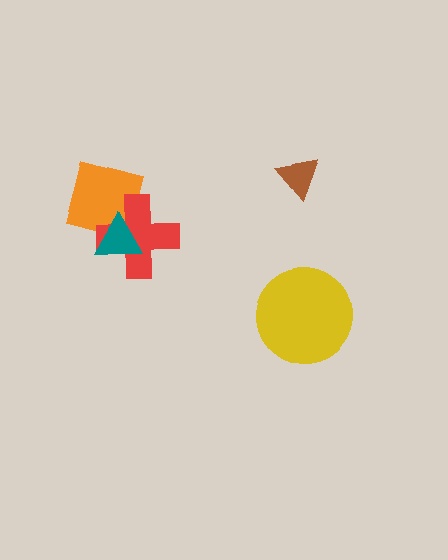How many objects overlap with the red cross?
2 objects overlap with the red cross.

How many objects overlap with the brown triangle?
0 objects overlap with the brown triangle.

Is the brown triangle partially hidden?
No, no other shape covers it.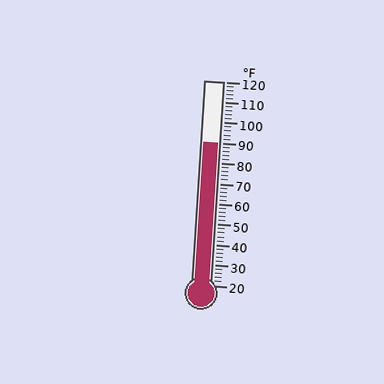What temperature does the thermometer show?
The thermometer shows approximately 90°F.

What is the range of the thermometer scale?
The thermometer scale ranges from 20°F to 120°F.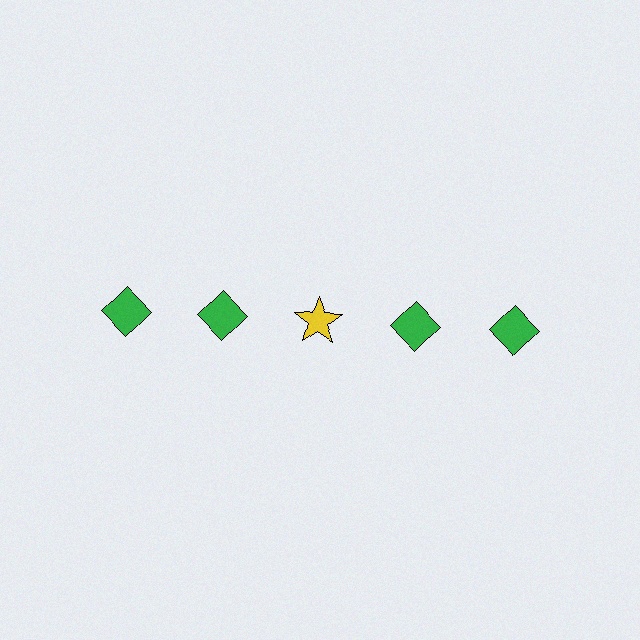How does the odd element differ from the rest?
It differs in both color (yellow instead of green) and shape (star instead of diamond).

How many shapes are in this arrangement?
There are 5 shapes arranged in a grid pattern.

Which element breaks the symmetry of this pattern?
The yellow star in the top row, center column breaks the symmetry. All other shapes are green diamonds.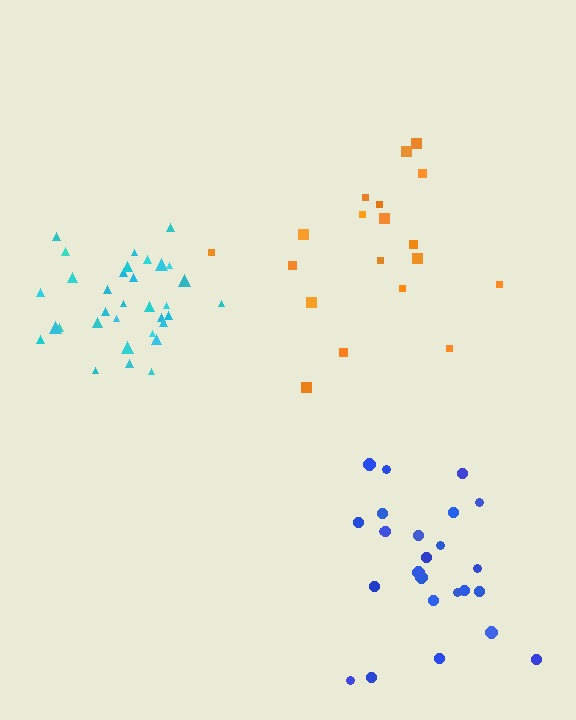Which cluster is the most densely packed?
Cyan.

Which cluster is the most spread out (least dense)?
Orange.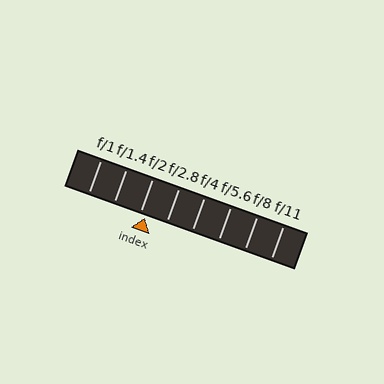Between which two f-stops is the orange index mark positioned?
The index mark is between f/2 and f/2.8.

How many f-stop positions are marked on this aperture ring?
There are 8 f-stop positions marked.